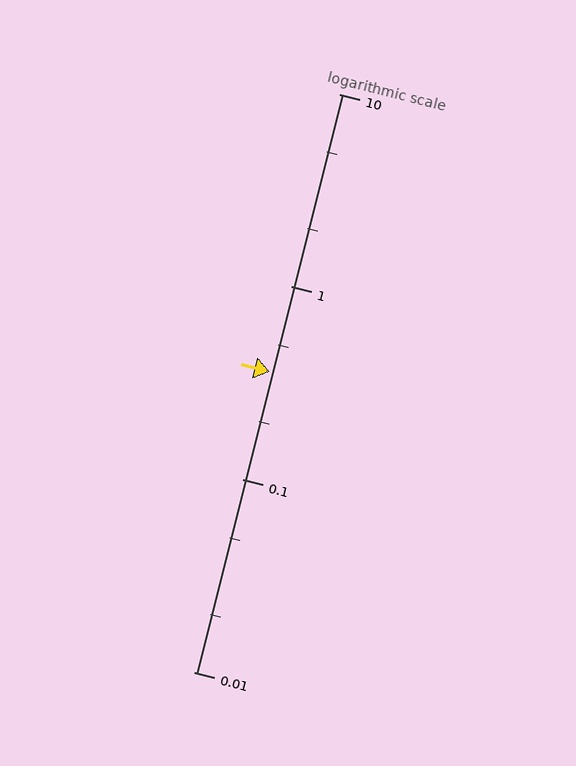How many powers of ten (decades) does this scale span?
The scale spans 3 decades, from 0.01 to 10.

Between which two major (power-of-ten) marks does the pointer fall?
The pointer is between 0.1 and 1.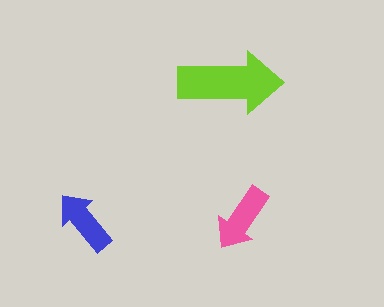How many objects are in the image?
There are 3 objects in the image.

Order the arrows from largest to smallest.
the lime one, the pink one, the blue one.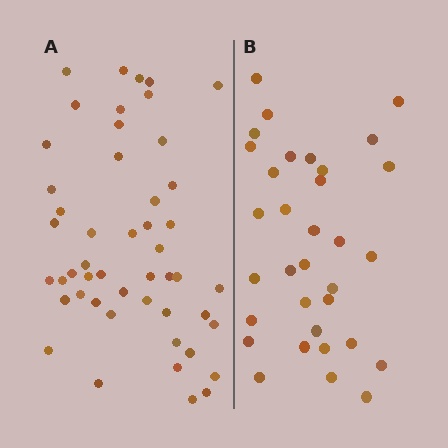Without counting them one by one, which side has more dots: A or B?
Region A (the left region) has more dots.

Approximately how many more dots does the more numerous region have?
Region A has approximately 15 more dots than region B.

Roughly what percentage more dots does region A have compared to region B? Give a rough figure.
About 50% more.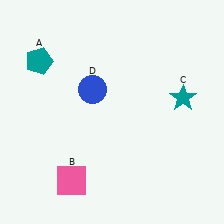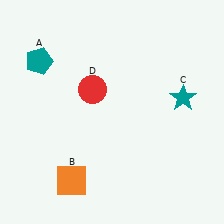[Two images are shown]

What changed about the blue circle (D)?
In Image 1, D is blue. In Image 2, it changed to red.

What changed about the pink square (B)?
In Image 1, B is pink. In Image 2, it changed to orange.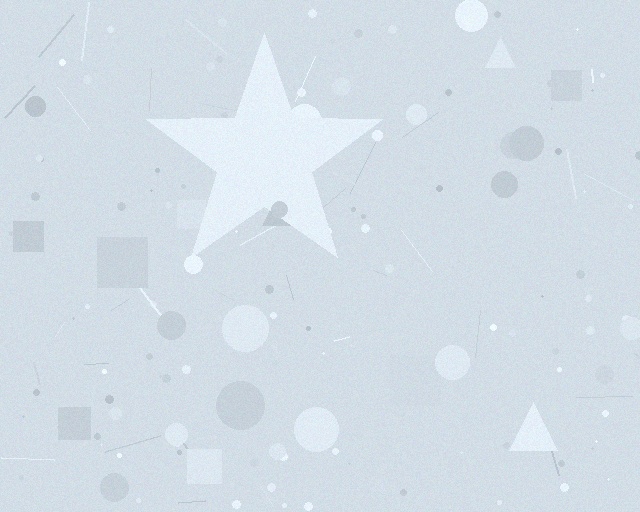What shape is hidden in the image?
A star is hidden in the image.